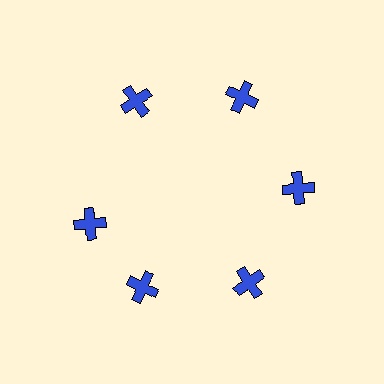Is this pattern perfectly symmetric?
No. The 6 blue crosses are arranged in a ring, but one element near the 9 o'clock position is rotated out of alignment along the ring, breaking the 6-fold rotational symmetry.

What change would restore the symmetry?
The symmetry would be restored by rotating it back into even spacing with its neighbors so that all 6 crosses sit at equal angles and equal distance from the center.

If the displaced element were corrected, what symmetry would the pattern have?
It would have 6-fold rotational symmetry — the pattern would map onto itself every 60 degrees.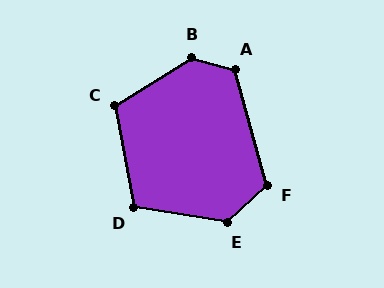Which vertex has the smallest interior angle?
D, at approximately 110 degrees.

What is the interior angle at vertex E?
Approximately 128 degrees (obtuse).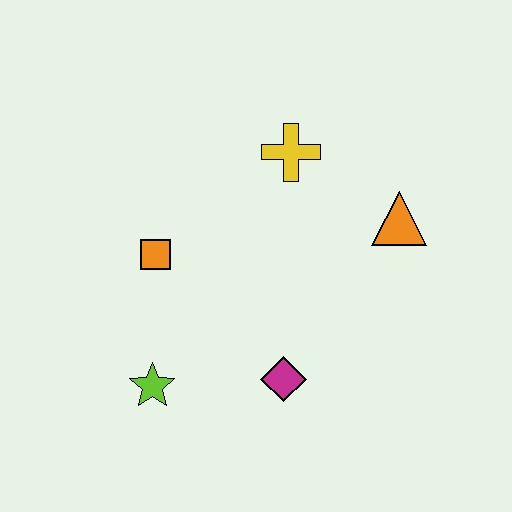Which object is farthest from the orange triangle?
The lime star is farthest from the orange triangle.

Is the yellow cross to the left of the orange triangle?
Yes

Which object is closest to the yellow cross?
The orange triangle is closest to the yellow cross.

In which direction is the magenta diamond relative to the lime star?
The magenta diamond is to the right of the lime star.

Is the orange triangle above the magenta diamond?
Yes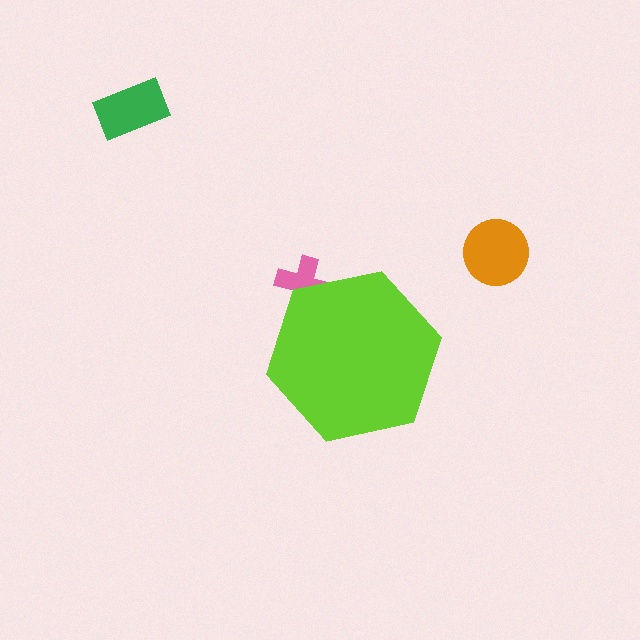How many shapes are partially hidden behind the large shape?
1 shape is partially hidden.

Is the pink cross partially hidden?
Yes, the pink cross is partially hidden behind the lime hexagon.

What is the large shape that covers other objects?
A lime hexagon.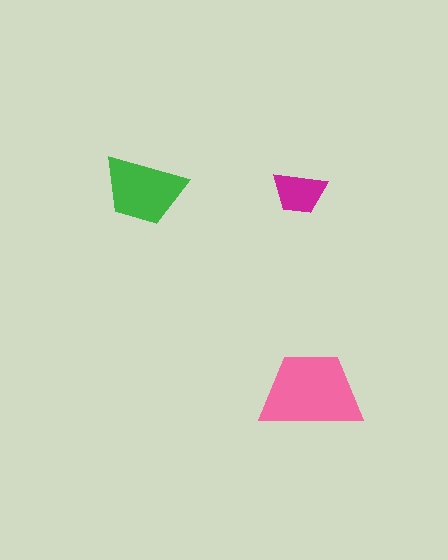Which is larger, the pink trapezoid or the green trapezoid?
The pink one.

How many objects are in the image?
There are 3 objects in the image.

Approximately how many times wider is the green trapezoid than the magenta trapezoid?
About 1.5 times wider.